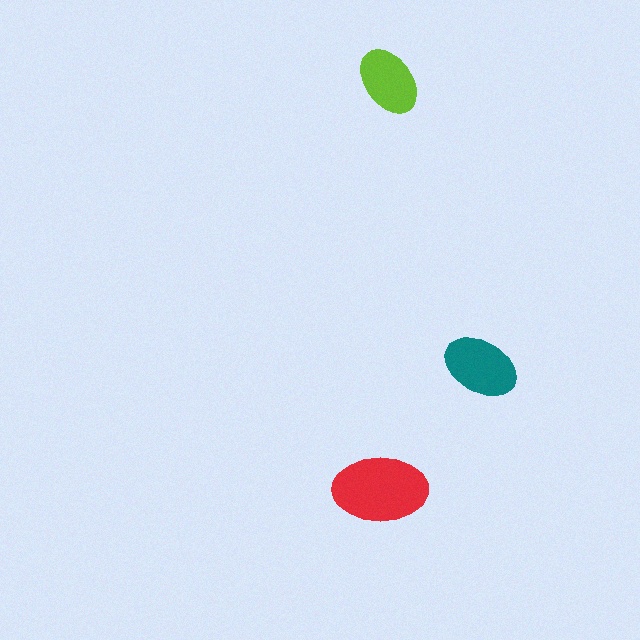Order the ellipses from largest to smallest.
the red one, the teal one, the lime one.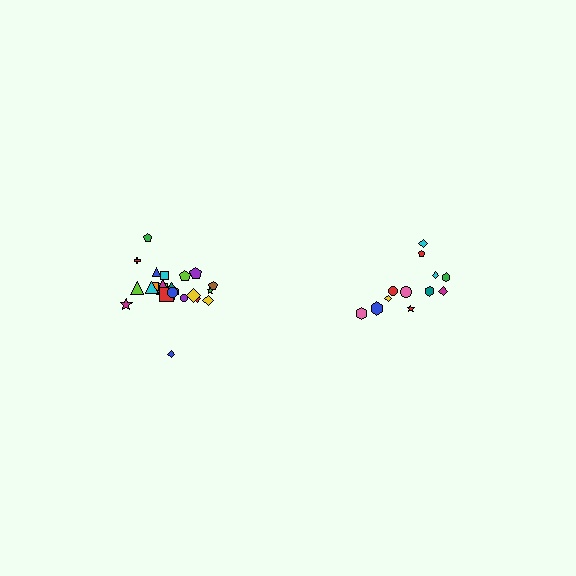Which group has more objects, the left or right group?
The left group.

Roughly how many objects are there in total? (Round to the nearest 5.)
Roughly 35 objects in total.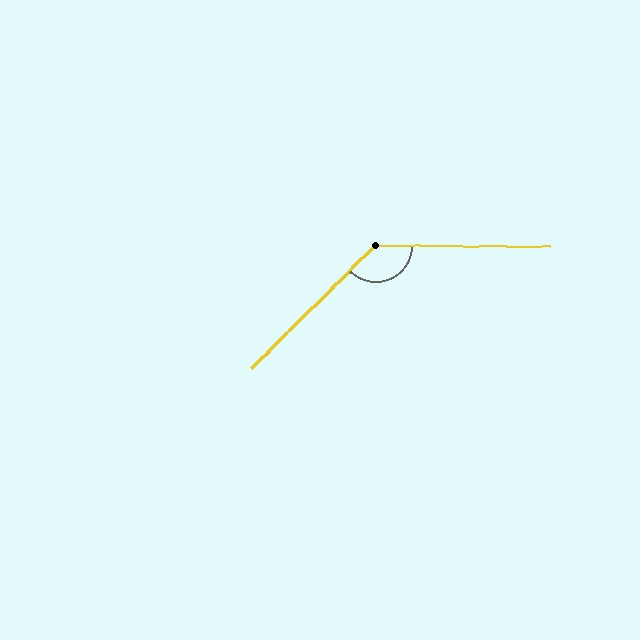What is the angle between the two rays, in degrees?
Approximately 135 degrees.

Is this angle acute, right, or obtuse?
It is obtuse.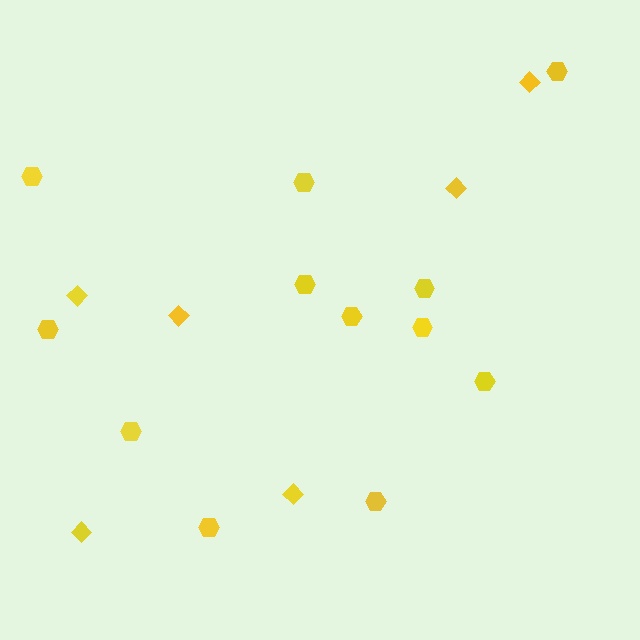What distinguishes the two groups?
There are 2 groups: one group of hexagons (12) and one group of diamonds (6).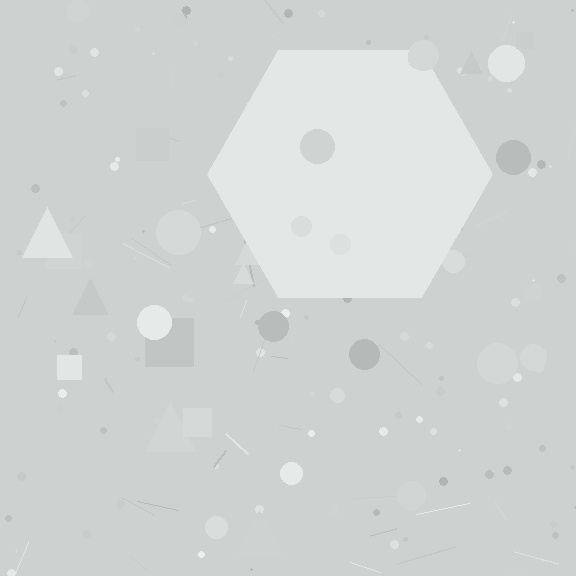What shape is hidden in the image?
A hexagon is hidden in the image.